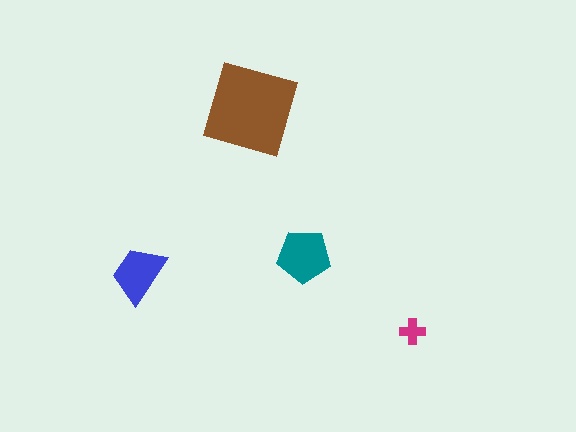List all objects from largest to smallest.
The brown diamond, the teal pentagon, the blue trapezoid, the magenta cross.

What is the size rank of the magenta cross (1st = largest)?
4th.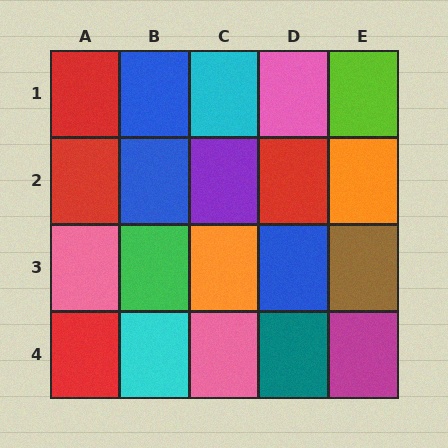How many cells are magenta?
1 cell is magenta.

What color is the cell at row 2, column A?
Red.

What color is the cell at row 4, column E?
Magenta.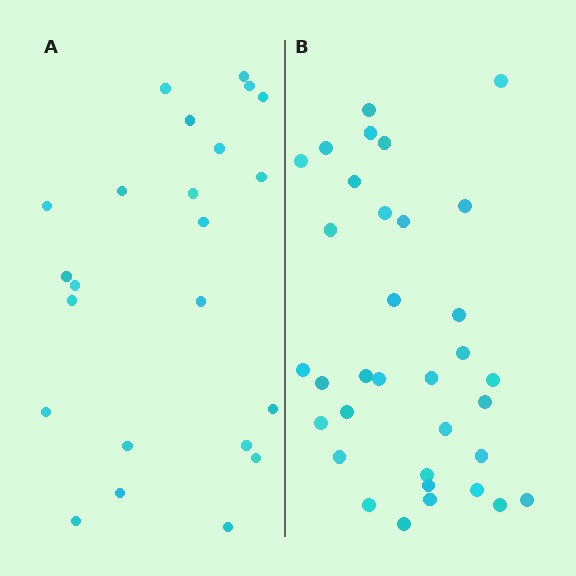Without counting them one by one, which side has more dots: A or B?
Region B (the right region) has more dots.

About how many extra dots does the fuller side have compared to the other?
Region B has roughly 12 or so more dots than region A.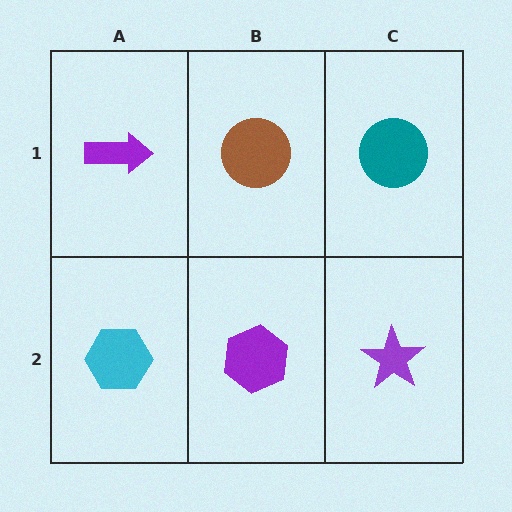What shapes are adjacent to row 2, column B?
A brown circle (row 1, column B), a cyan hexagon (row 2, column A), a purple star (row 2, column C).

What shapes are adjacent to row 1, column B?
A purple hexagon (row 2, column B), a purple arrow (row 1, column A), a teal circle (row 1, column C).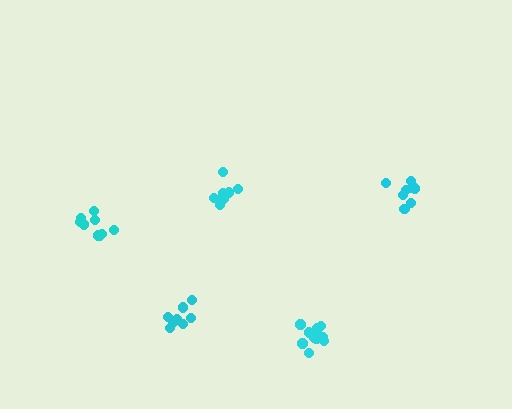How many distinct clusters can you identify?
There are 5 distinct clusters.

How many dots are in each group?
Group 1: 8 dots, Group 2: 8 dots, Group 3: 9 dots, Group 4: 8 dots, Group 5: 11 dots (44 total).